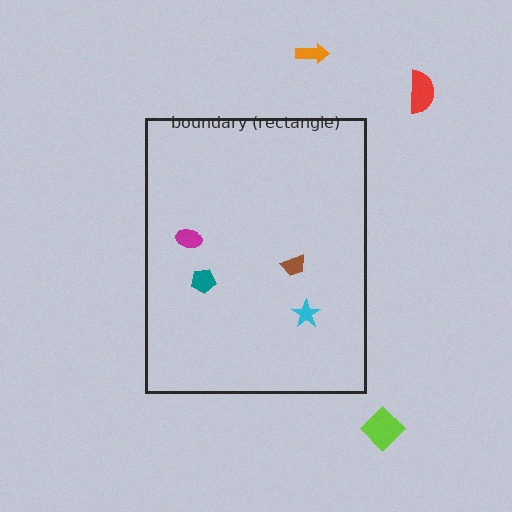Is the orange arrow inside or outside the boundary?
Outside.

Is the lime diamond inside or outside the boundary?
Outside.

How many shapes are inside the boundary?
4 inside, 3 outside.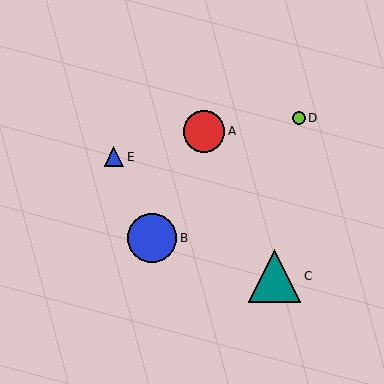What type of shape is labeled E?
Shape E is a blue triangle.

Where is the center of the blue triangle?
The center of the blue triangle is at (114, 157).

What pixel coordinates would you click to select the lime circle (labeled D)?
Click at (299, 118) to select the lime circle D.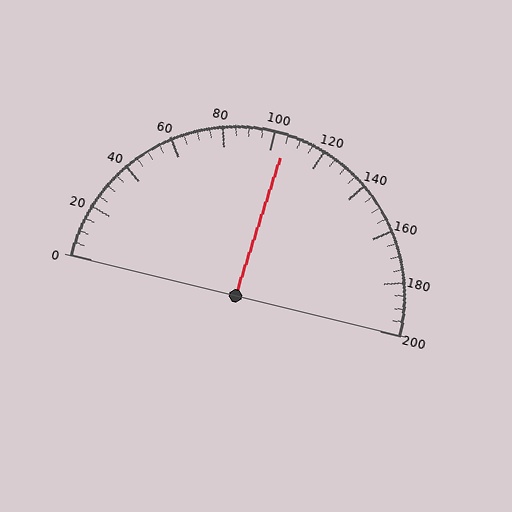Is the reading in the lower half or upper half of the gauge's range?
The reading is in the upper half of the range (0 to 200).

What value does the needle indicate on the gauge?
The needle indicates approximately 105.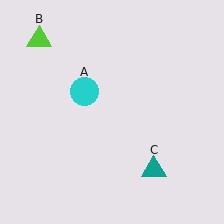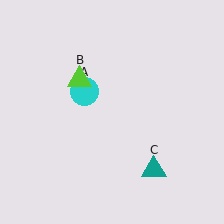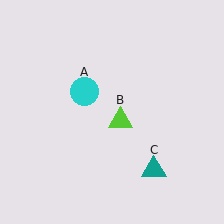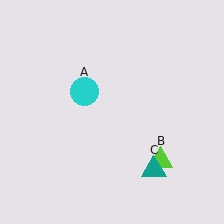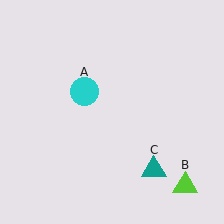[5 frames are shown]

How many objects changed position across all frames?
1 object changed position: lime triangle (object B).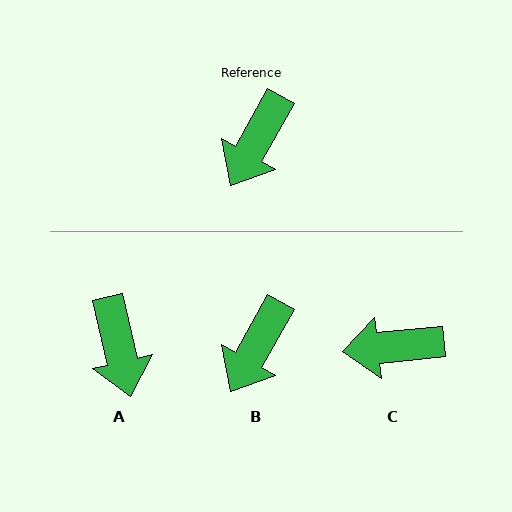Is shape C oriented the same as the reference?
No, it is off by about 55 degrees.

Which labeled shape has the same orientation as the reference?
B.